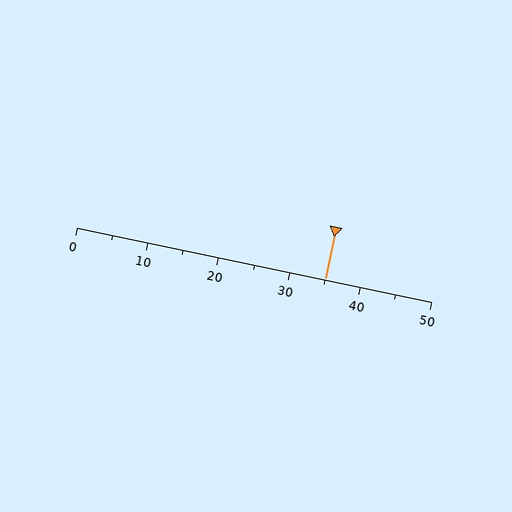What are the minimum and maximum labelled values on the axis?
The axis runs from 0 to 50.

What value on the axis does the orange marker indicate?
The marker indicates approximately 35.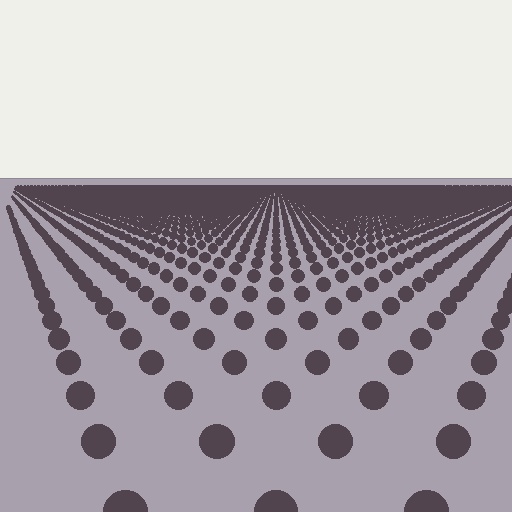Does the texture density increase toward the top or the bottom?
Density increases toward the top.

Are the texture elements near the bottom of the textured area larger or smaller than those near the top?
Larger. Near the bottom, elements are closer to the viewer and appear at a bigger on-screen size.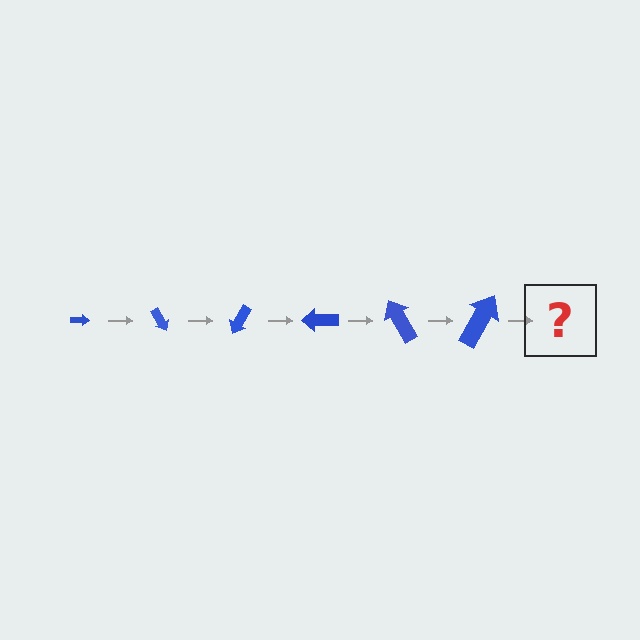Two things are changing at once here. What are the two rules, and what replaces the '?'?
The two rules are that the arrow grows larger each step and it rotates 60 degrees each step. The '?' should be an arrow, larger than the previous one and rotated 360 degrees from the start.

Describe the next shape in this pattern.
It should be an arrow, larger than the previous one and rotated 360 degrees from the start.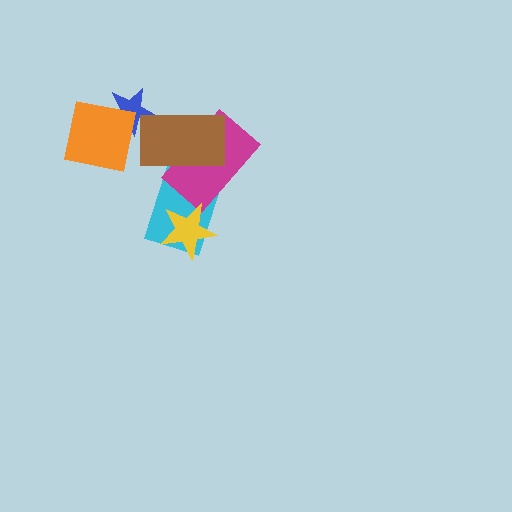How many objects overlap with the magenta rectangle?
2 objects overlap with the magenta rectangle.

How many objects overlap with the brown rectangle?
3 objects overlap with the brown rectangle.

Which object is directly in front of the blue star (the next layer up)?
The orange square is directly in front of the blue star.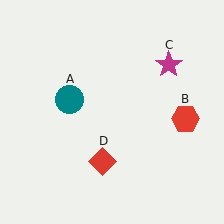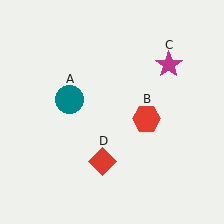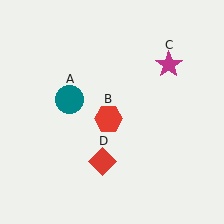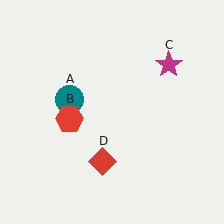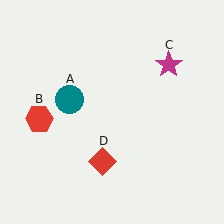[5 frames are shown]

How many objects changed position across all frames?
1 object changed position: red hexagon (object B).